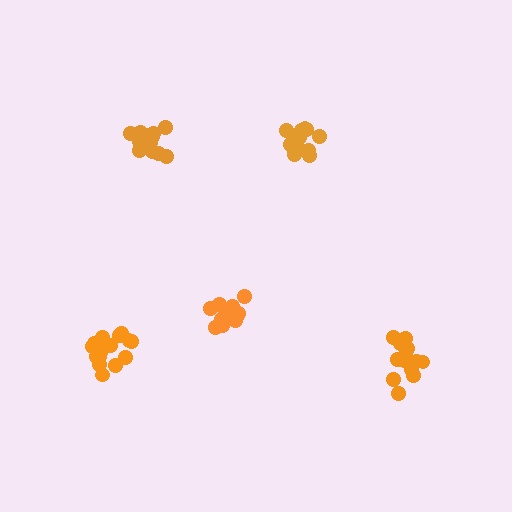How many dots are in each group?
Group 1: 15 dots, Group 2: 14 dots, Group 3: 13 dots, Group 4: 16 dots, Group 5: 15 dots (73 total).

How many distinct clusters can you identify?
There are 5 distinct clusters.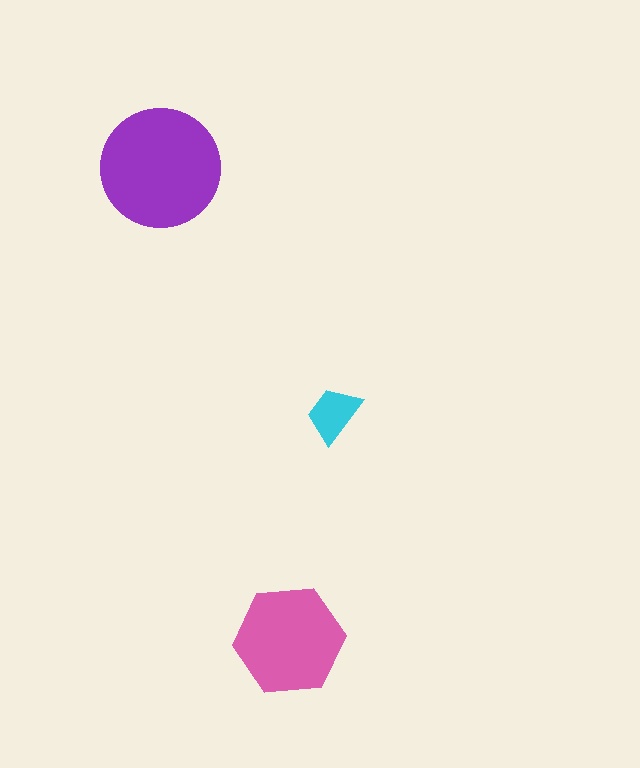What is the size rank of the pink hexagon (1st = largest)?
2nd.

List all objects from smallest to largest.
The cyan trapezoid, the pink hexagon, the purple circle.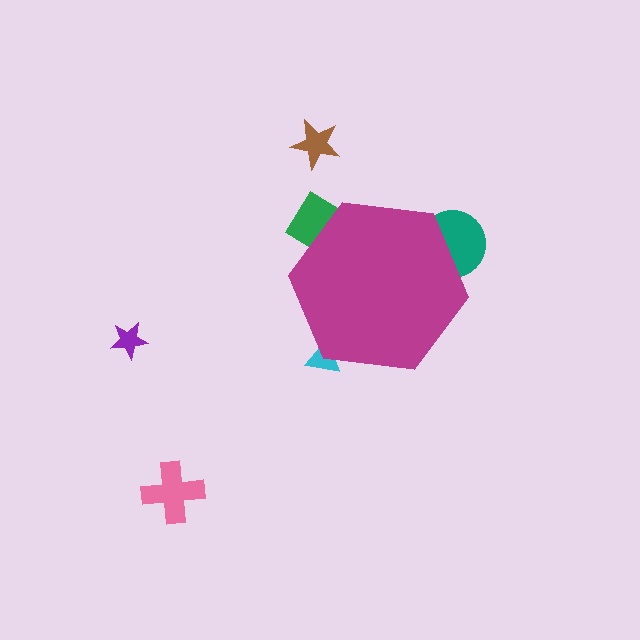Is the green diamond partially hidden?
Yes, the green diamond is partially hidden behind the magenta hexagon.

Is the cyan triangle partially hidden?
Yes, the cyan triangle is partially hidden behind the magenta hexagon.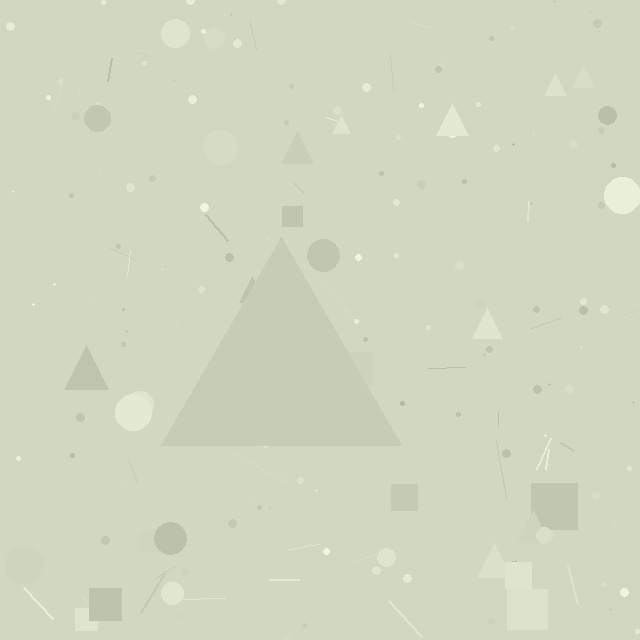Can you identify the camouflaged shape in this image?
The camouflaged shape is a triangle.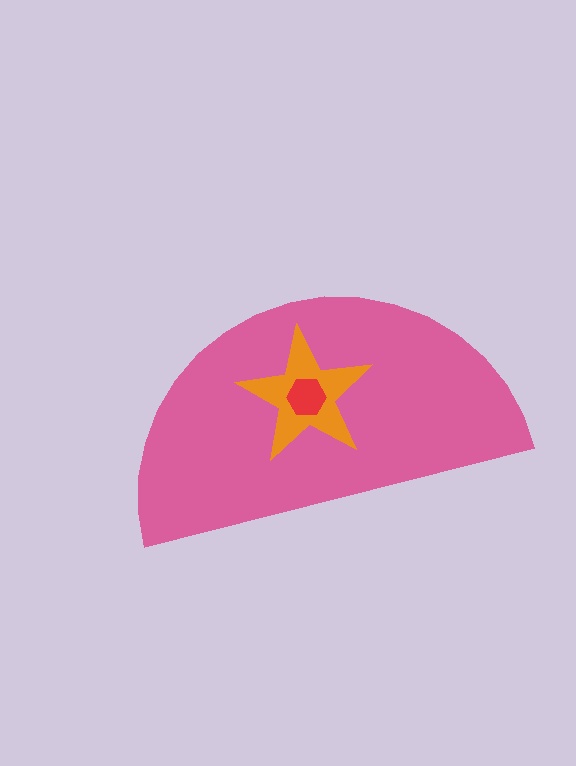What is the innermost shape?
The red hexagon.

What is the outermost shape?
The pink semicircle.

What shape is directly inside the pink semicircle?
The orange star.